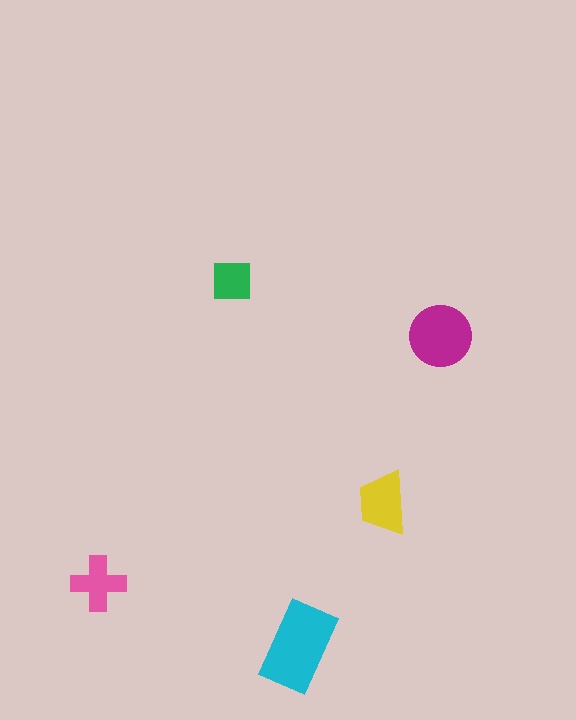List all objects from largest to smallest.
The cyan rectangle, the magenta circle, the yellow trapezoid, the pink cross, the green square.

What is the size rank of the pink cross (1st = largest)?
4th.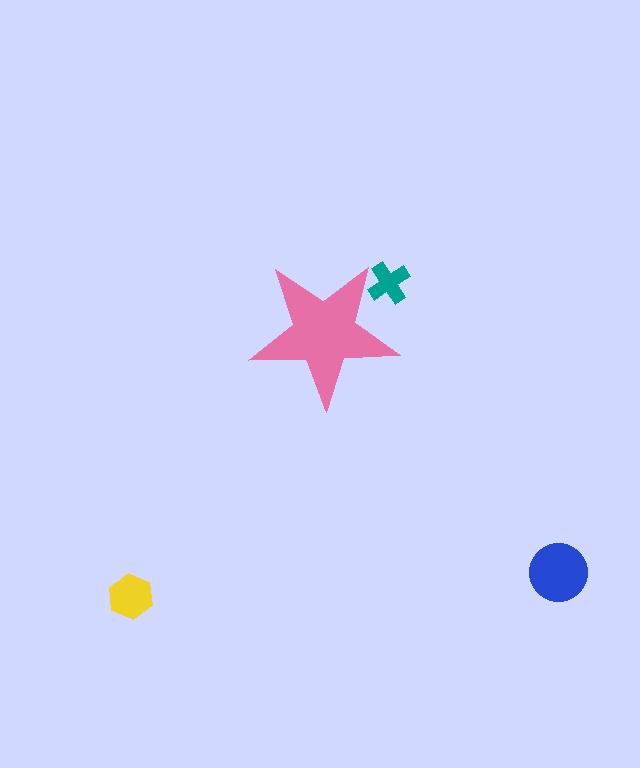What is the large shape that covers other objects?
A pink star.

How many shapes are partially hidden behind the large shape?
1 shape is partially hidden.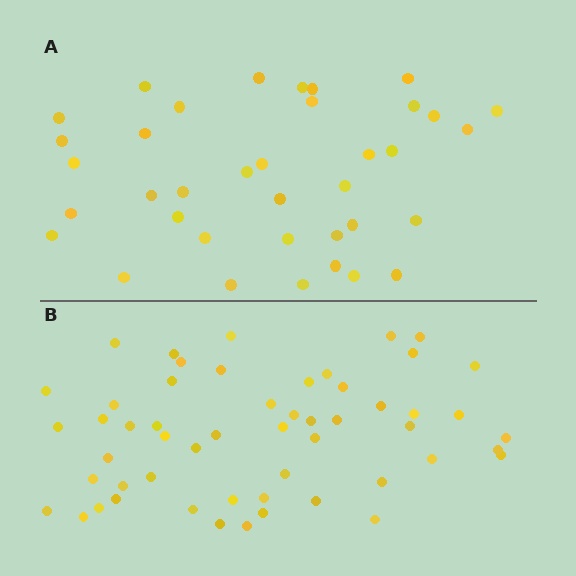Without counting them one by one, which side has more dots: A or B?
Region B (the bottom region) has more dots.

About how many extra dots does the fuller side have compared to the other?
Region B has approximately 15 more dots than region A.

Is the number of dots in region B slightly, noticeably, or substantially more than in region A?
Region B has substantially more. The ratio is roughly 1.5 to 1.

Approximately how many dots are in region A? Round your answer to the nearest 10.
About 40 dots. (The exact count is 37, which rounds to 40.)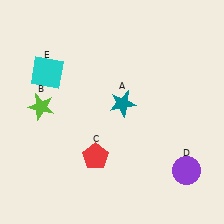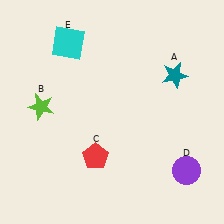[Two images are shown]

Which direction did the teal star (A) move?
The teal star (A) moved right.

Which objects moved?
The objects that moved are: the teal star (A), the cyan square (E).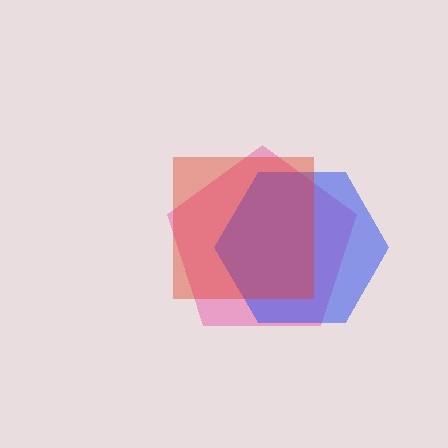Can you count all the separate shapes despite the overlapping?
Yes, there are 3 separate shapes.